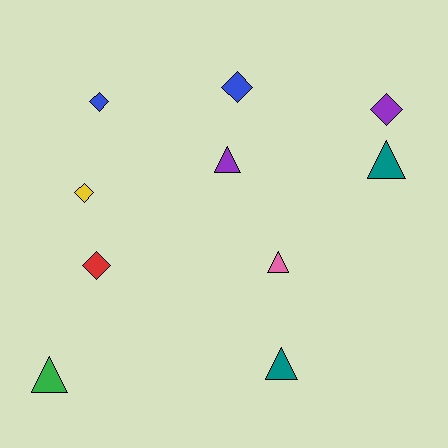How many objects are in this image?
There are 10 objects.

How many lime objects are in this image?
There are no lime objects.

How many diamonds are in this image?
There are 5 diamonds.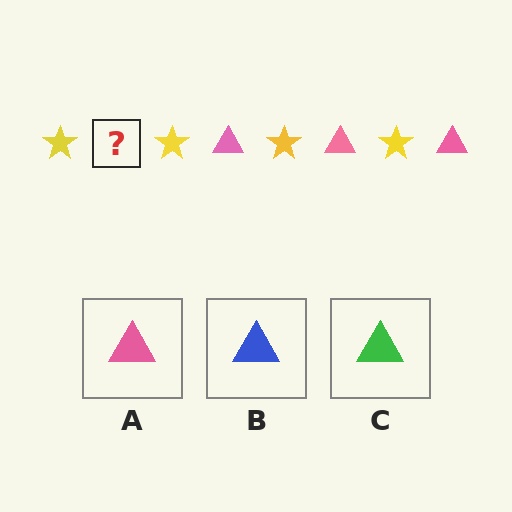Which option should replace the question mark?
Option A.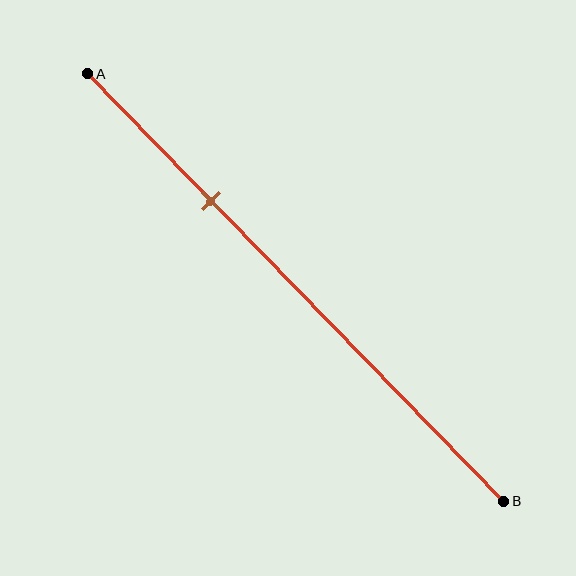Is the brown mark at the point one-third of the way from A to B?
No, the mark is at about 30% from A, not at the 33% one-third point.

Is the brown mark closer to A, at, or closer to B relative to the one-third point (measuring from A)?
The brown mark is closer to point A than the one-third point of segment AB.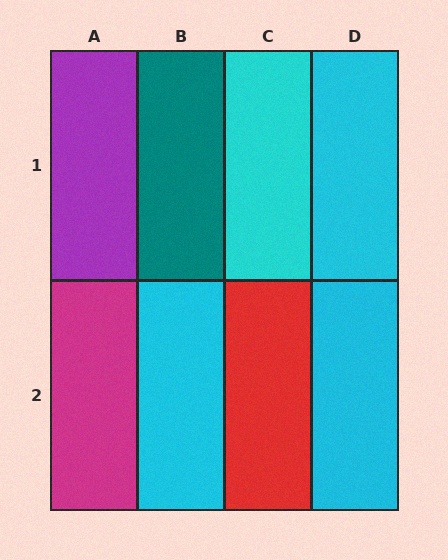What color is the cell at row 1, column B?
Teal.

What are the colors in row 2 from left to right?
Magenta, cyan, red, cyan.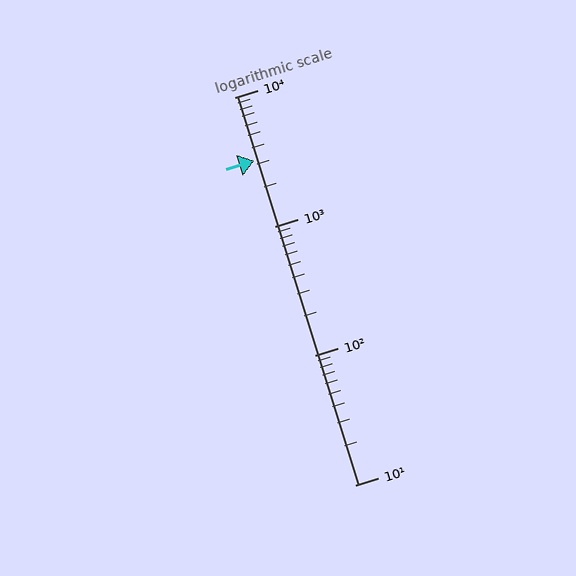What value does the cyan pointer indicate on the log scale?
The pointer indicates approximately 3200.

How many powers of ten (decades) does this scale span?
The scale spans 3 decades, from 10 to 10000.